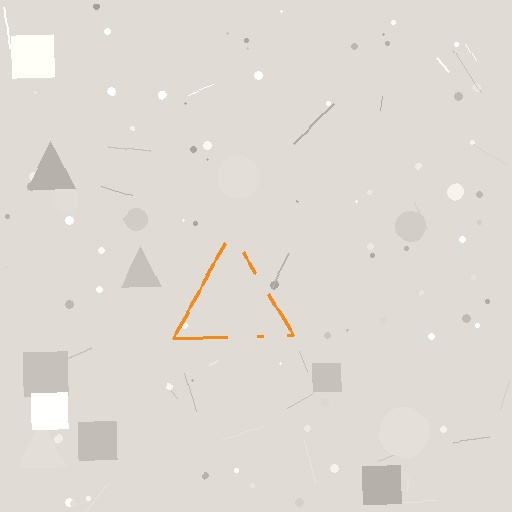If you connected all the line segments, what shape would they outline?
They would outline a triangle.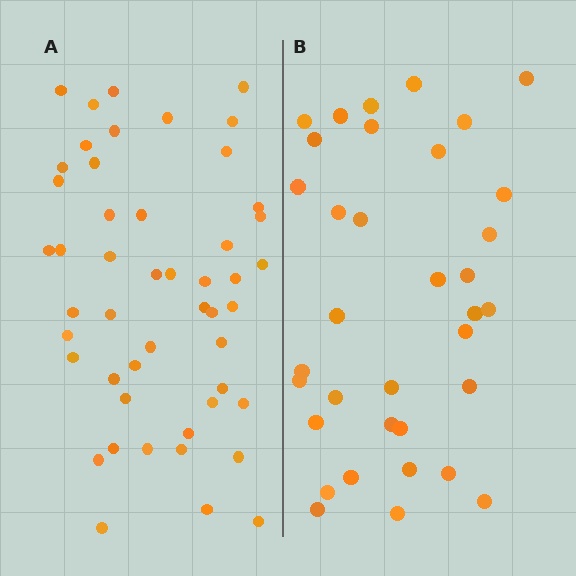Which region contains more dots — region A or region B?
Region A (the left region) has more dots.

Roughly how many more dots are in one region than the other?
Region A has approximately 15 more dots than region B.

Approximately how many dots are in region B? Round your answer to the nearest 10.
About 40 dots. (The exact count is 35, which rounds to 40.)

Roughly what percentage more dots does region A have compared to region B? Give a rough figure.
About 40% more.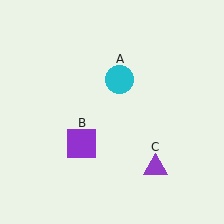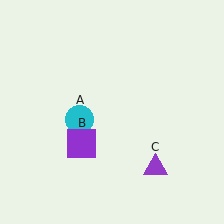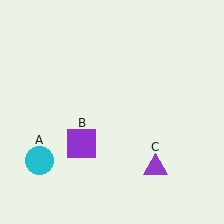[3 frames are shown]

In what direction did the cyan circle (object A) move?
The cyan circle (object A) moved down and to the left.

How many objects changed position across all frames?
1 object changed position: cyan circle (object A).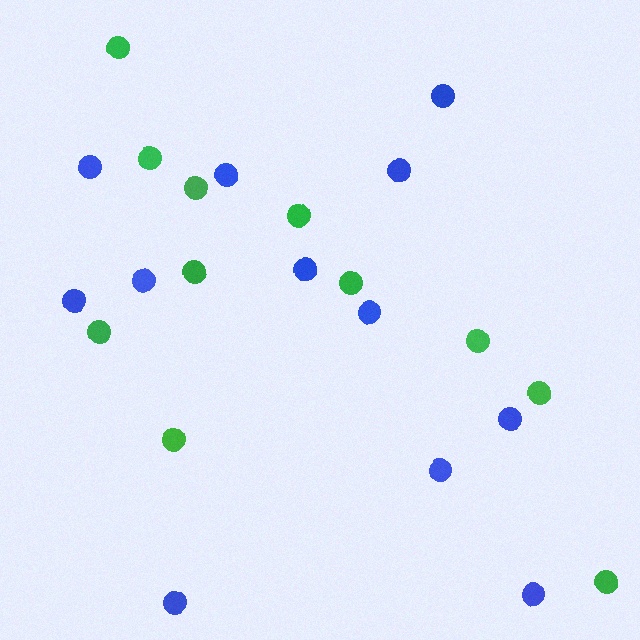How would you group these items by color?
There are 2 groups: one group of green circles (11) and one group of blue circles (12).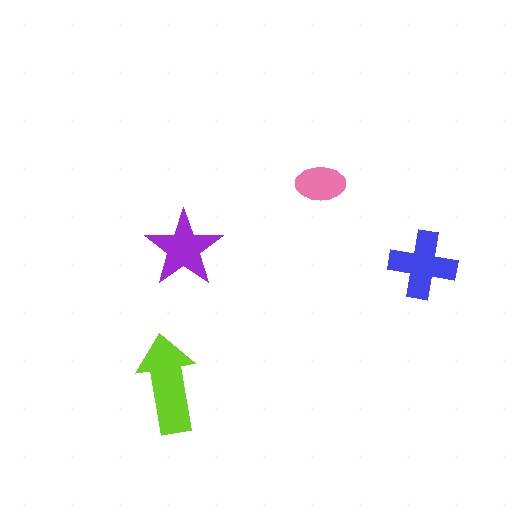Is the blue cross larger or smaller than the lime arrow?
Smaller.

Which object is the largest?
The lime arrow.